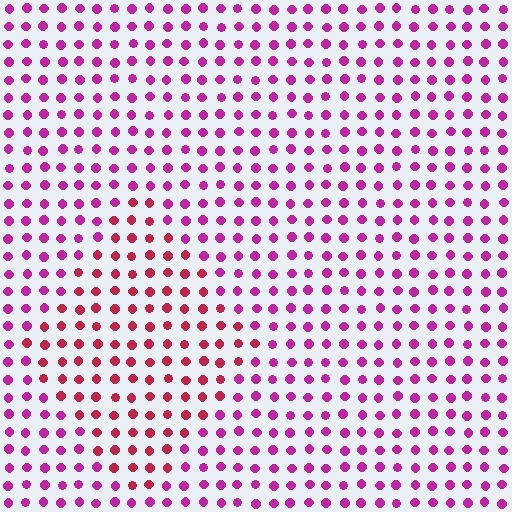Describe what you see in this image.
The image is filled with small magenta elements in a uniform arrangement. A diamond-shaped region is visible where the elements are tinted to a slightly different hue, forming a subtle color boundary.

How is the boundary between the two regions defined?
The boundary is defined purely by a slight shift in hue (about 35 degrees). Spacing, size, and orientation are identical on both sides.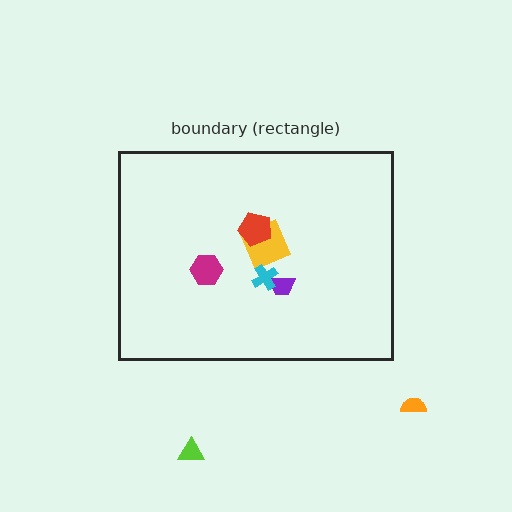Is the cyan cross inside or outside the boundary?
Inside.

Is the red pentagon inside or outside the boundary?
Inside.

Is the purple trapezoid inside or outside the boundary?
Inside.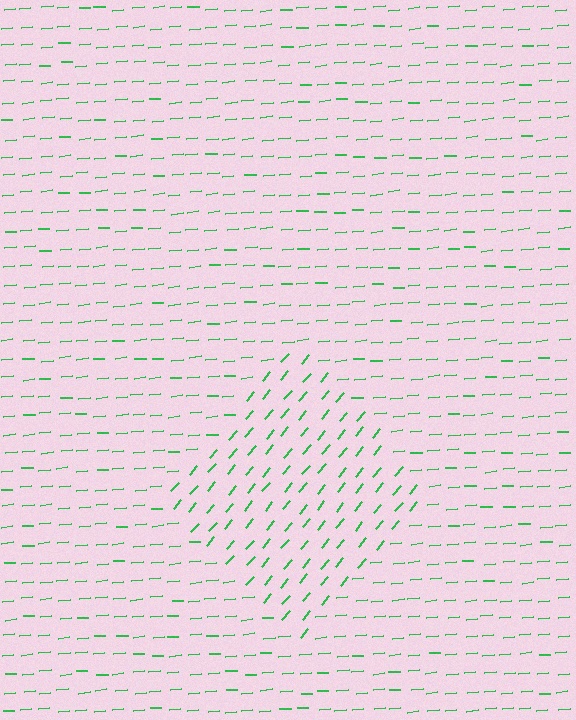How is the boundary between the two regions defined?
The boundary is defined purely by a change in line orientation (approximately 45 degrees difference). All lines are the same color and thickness.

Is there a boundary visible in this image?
Yes, there is a texture boundary formed by a change in line orientation.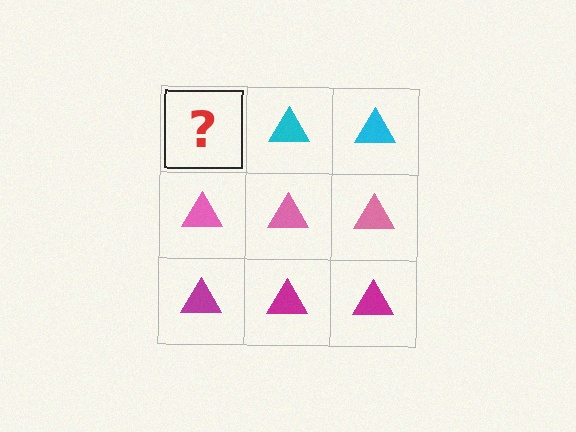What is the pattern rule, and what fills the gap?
The rule is that each row has a consistent color. The gap should be filled with a cyan triangle.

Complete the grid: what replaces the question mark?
The question mark should be replaced with a cyan triangle.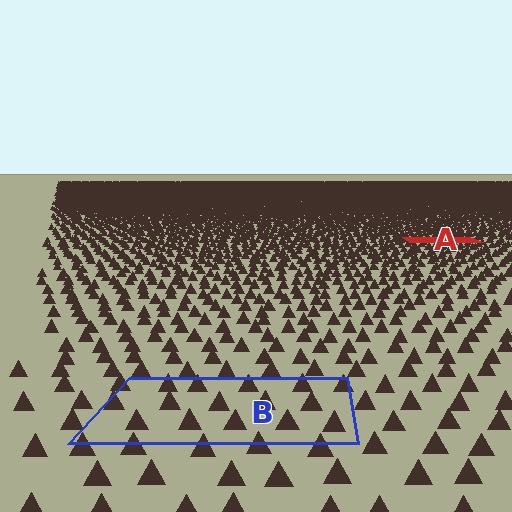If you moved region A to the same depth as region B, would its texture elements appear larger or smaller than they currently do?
They would appear larger. At a closer depth, the same texture elements are projected at a bigger on-screen size.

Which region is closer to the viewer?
Region B is closer. The texture elements there are larger and more spread out.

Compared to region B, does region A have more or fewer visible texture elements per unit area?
Region A has more texture elements per unit area — they are packed more densely because it is farther away.